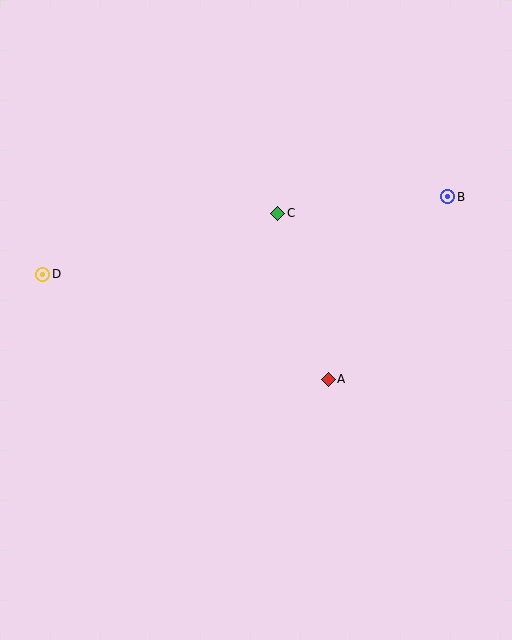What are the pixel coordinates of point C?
Point C is at (278, 213).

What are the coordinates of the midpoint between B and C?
The midpoint between B and C is at (363, 205).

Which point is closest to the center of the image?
Point A at (328, 379) is closest to the center.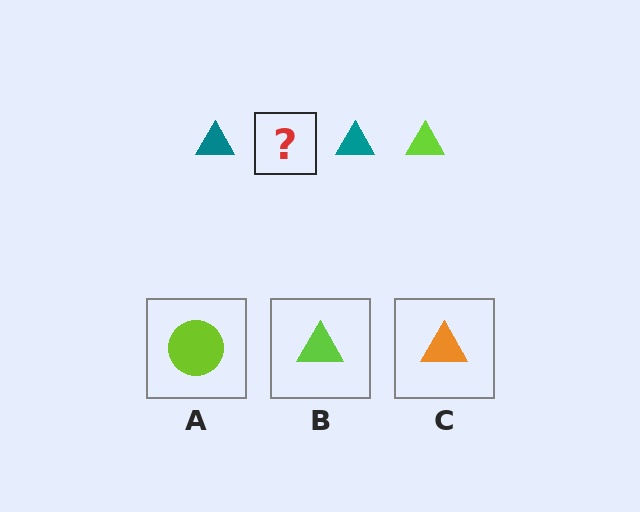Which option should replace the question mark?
Option B.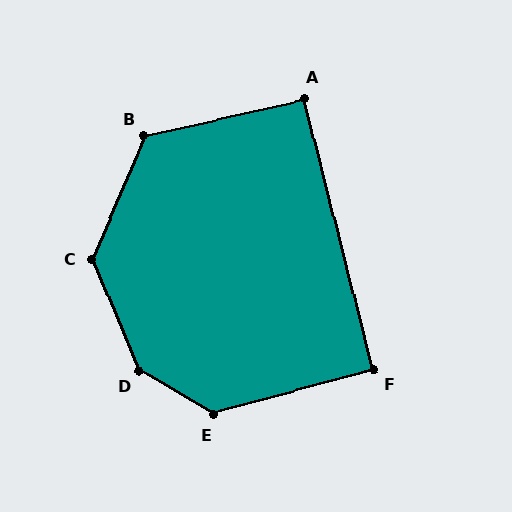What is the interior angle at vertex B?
Approximately 126 degrees (obtuse).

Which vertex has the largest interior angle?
D, at approximately 143 degrees.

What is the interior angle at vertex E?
Approximately 134 degrees (obtuse).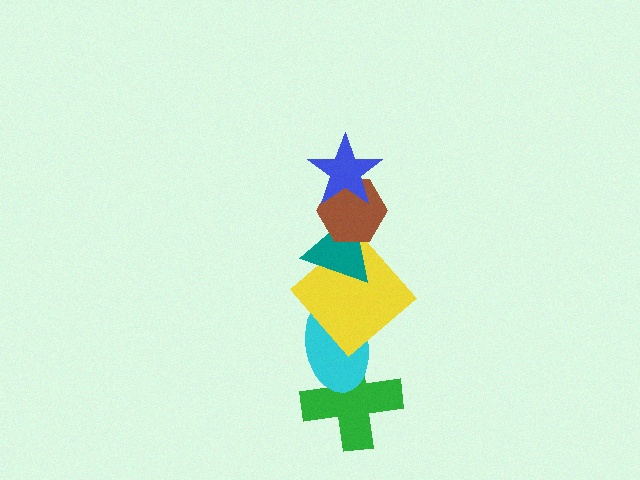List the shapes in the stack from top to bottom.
From top to bottom: the blue star, the brown hexagon, the teal triangle, the yellow diamond, the cyan ellipse, the green cross.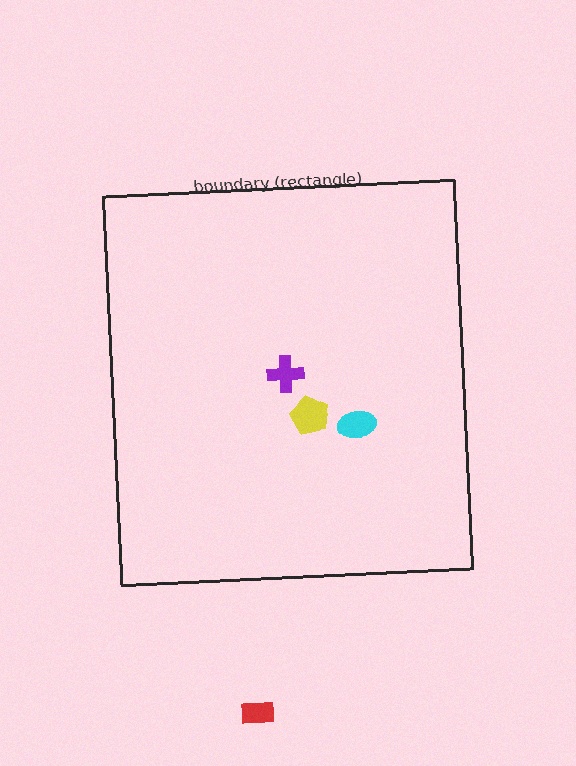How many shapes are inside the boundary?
3 inside, 1 outside.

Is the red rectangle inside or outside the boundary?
Outside.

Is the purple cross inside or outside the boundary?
Inside.